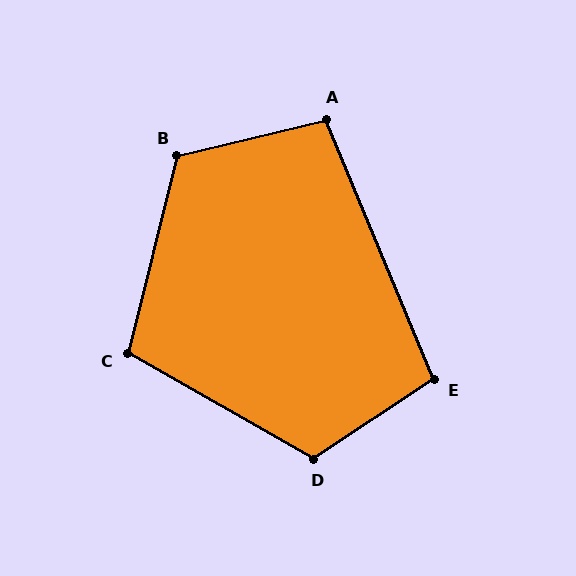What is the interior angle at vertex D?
Approximately 117 degrees (obtuse).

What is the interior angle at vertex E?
Approximately 101 degrees (obtuse).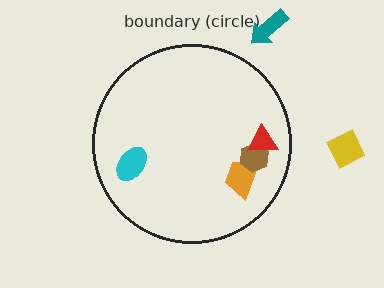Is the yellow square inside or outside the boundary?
Outside.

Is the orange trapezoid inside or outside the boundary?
Inside.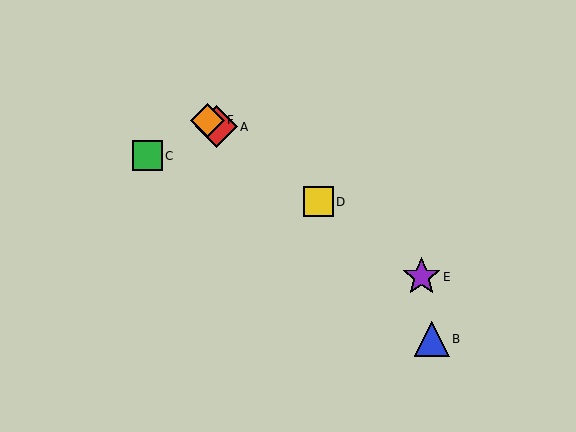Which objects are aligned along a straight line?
Objects A, D, E, F are aligned along a straight line.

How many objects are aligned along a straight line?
4 objects (A, D, E, F) are aligned along a straight line.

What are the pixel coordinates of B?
Object B is at (432, 339).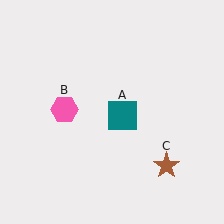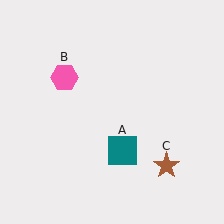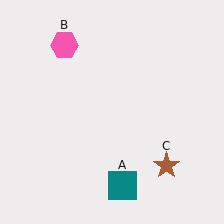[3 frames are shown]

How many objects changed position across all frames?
2 objects changed position: teal square (object A), pink hexagon (object B).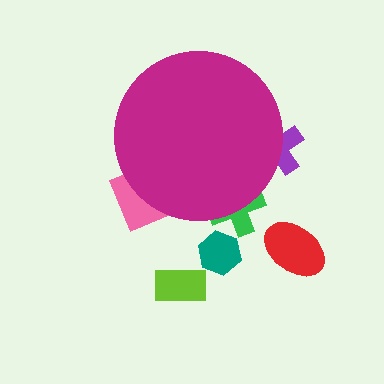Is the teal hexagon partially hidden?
No, the teal hexagon is fully visible.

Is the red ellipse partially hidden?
No, the red ellipse is fully visible.